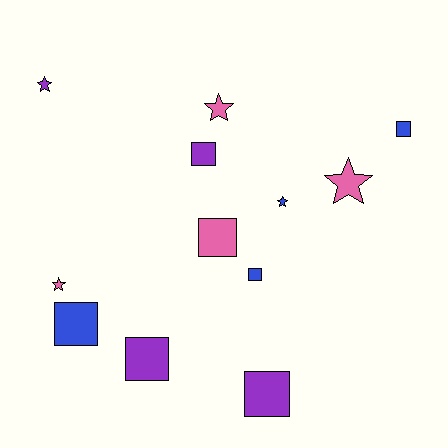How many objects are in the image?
There are 12 objects.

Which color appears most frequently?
Purple, with 4 objects.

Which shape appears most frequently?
Square, with 7 objects.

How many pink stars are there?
There are 3 pink stars.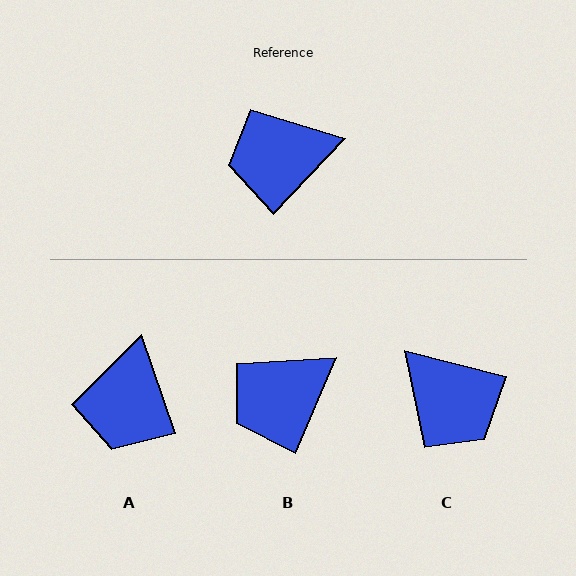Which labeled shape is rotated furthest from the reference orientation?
C, about 119 degrees away.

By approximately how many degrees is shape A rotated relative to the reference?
Approximately 62 degrees counter-clockwise.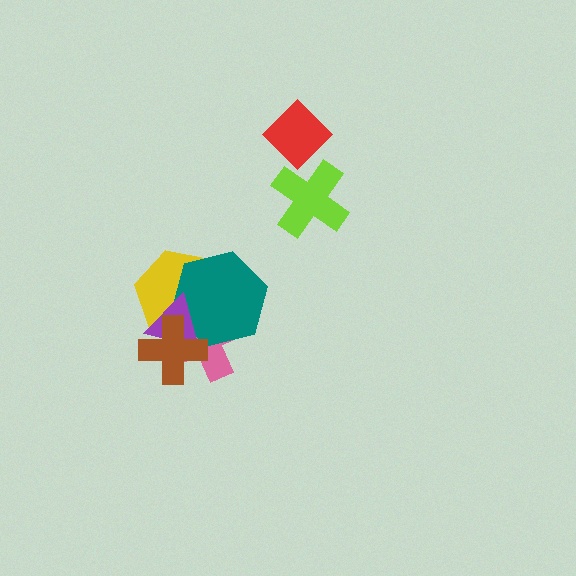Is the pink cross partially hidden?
Yes, it is partially covered by another shape.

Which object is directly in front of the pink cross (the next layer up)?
The yellow hexagon is directly in front of the pink cross.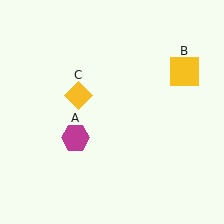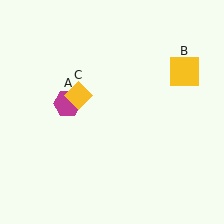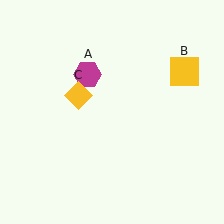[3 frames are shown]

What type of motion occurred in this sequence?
The magenta hexagon (object A) rotated clockwise around the center of the scene.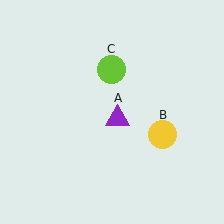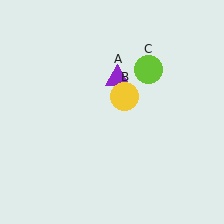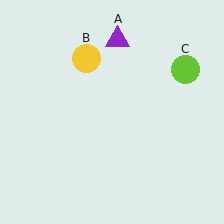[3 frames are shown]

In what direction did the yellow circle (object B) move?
The yellow circle (object B) moved up and to the left.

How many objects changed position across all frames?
3 objects changed position: purple triangle (object A), yellow circle (object B), lime circle (object C).